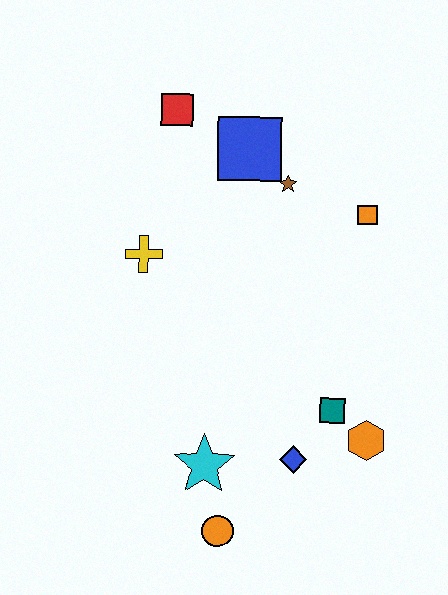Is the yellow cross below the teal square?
No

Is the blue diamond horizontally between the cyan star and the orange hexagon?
Yes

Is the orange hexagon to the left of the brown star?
No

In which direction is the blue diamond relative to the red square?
The blue diamond is below the red square.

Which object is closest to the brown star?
The blue square is closest to the brown star.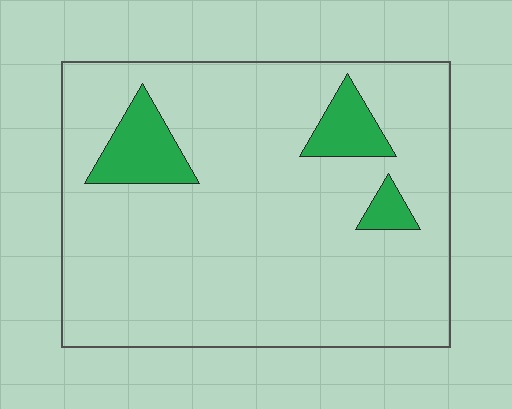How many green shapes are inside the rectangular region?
3.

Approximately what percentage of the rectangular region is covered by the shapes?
Approximately 10%.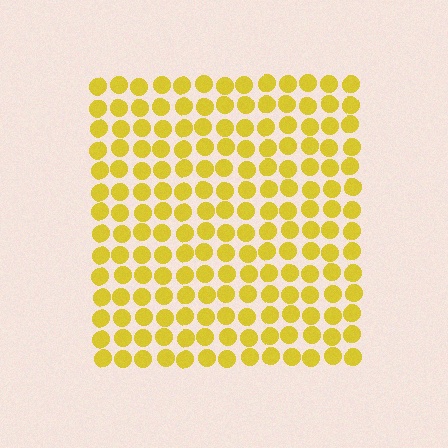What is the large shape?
The large shape is a square.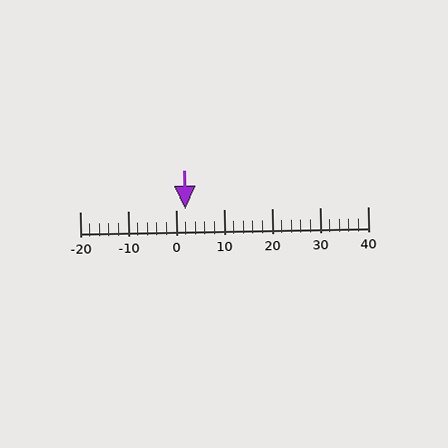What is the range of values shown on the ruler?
The ruler shows values from -20 to 40.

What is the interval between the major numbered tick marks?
The major tick marks are spaced 10 units apart.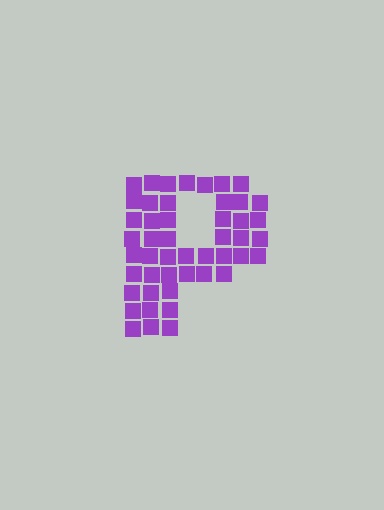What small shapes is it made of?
It is made of small squares.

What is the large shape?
The large shape is the letter P.